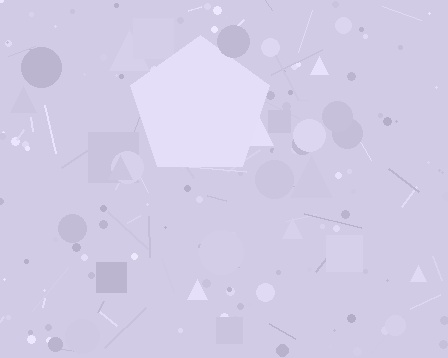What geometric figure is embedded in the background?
A pentagon is embedded in the background.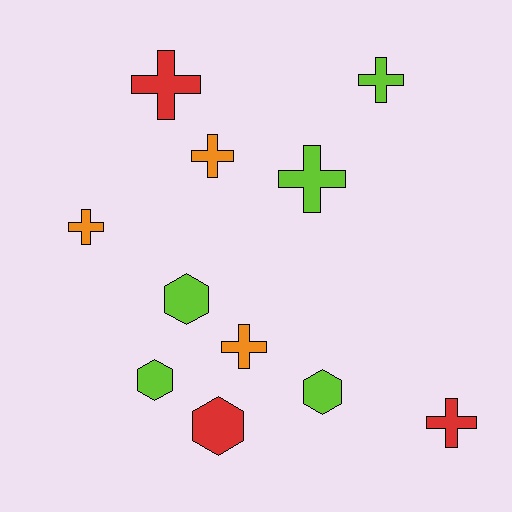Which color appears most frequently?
Lime, with 5 objects.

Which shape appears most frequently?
Cross, with 7 objects.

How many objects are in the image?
There are 11 objects.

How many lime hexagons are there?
There are 3 lime hexagons.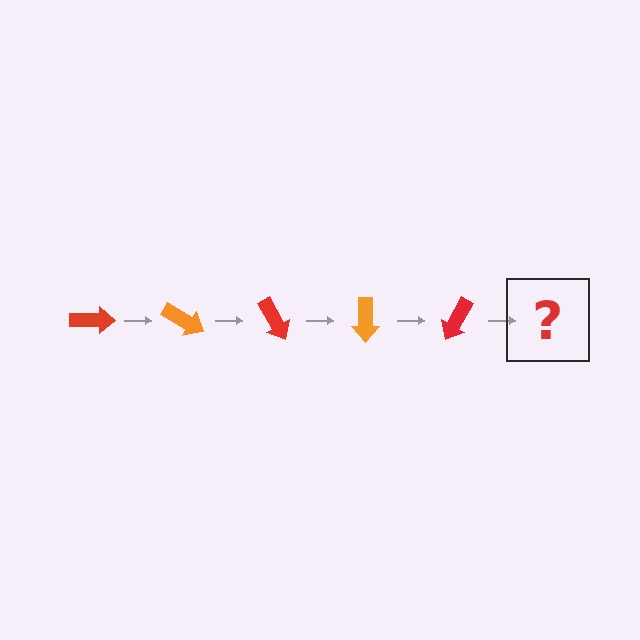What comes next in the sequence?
The next element should be an orange arrow, rotated 150 degrees from the start.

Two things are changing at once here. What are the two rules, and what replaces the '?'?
The two rules are that it rotates 30 degrees each step and the color cycles through red and orange. The '?' should be an orange arrow, rotated 150 degrees from the start.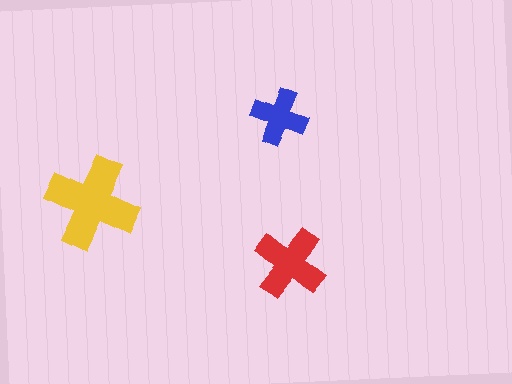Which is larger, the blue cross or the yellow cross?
The yellow one.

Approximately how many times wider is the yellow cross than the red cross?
About 1.5 times wider.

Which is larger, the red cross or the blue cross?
The red one.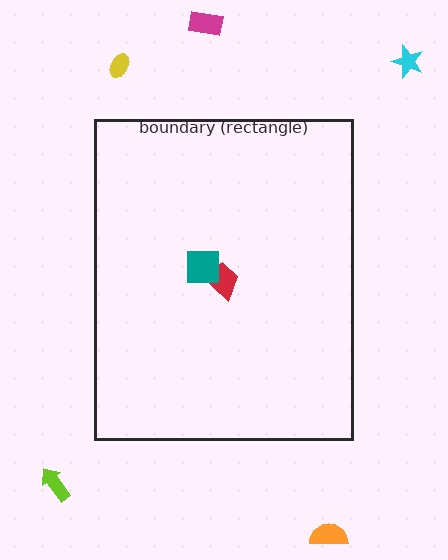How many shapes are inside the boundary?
2 inside, 5 outside.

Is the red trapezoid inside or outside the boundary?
Inside.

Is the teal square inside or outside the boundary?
Inside.